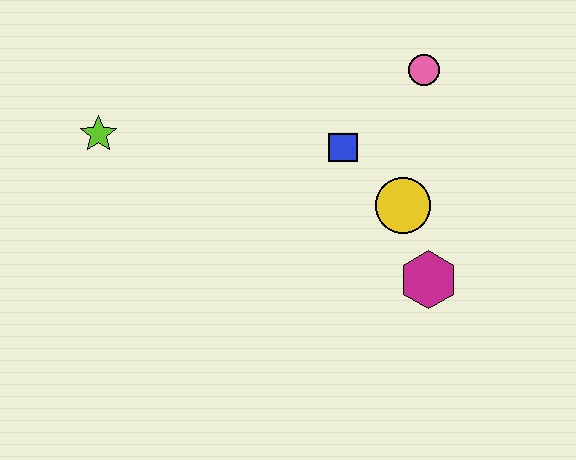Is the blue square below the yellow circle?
No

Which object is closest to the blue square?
The yellow circle is closest to the blue square.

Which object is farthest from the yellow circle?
The lime star is farthest from the yellow circle.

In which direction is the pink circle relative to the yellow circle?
The pink circle is above the yellow circle.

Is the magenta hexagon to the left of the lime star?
No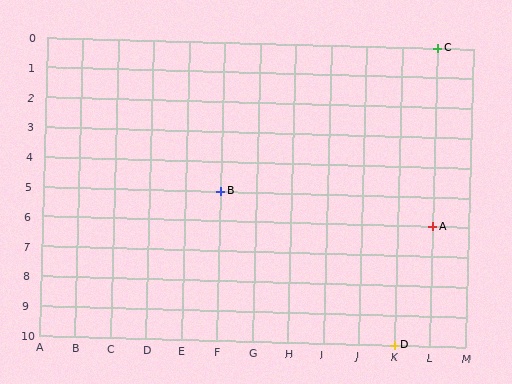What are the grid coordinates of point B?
Point B is at grid coordinates (F, 5).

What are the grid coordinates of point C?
Point C is at grid coordinates (L, 0).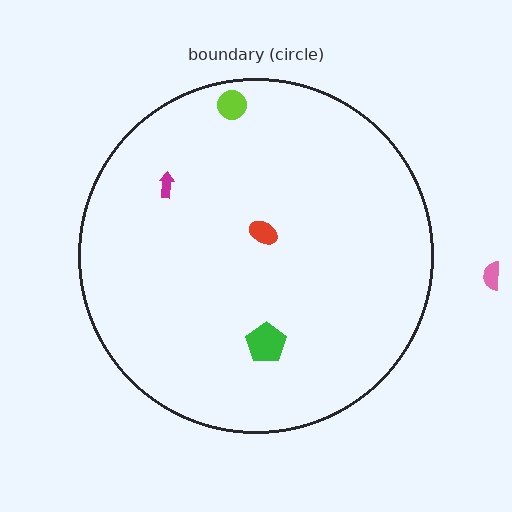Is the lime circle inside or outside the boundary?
Inside.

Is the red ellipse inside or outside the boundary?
Inside.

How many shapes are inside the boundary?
4 inside, 1 outside.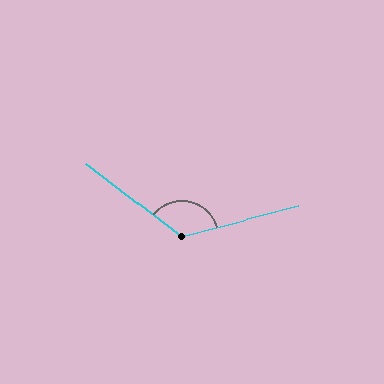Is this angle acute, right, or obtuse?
It is obtuse.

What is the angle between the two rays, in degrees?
Approximately 128 degrees.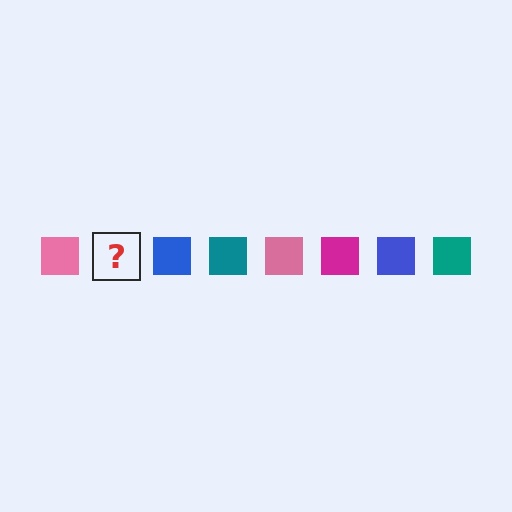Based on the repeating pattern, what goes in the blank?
The blank should be a magenta square.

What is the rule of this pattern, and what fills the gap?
The rule is that the pattern cycles through pink, magenta, blue, teal squares. The gap should be filled with a magenta square.